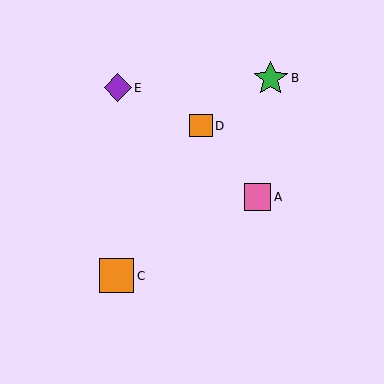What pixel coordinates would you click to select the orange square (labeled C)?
Click at (117, 276) to select the orange square C.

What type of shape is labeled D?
Shape D is an orange square.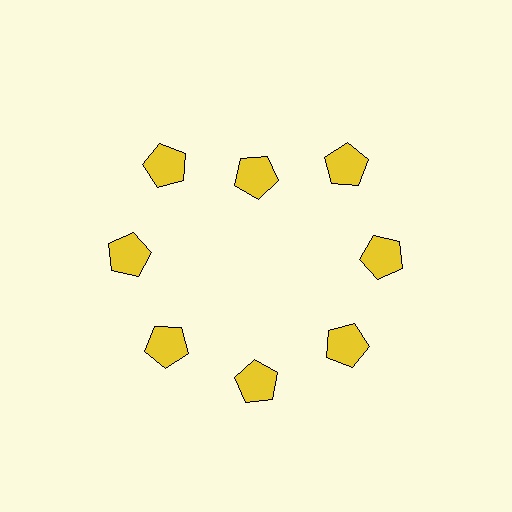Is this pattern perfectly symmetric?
No. The 8 yellow pentagons are arranged in a ring, but one element near the 12 o'clock position is pulled inward toward the center, breaking the 8-fold rotational symmetry.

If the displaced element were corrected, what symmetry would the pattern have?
It would have 8-fold rotational symmetry — the pattern would map onto itself every 45 degrees.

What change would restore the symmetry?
The symmetry would be restored by moving it outward, back onto the ring so that all 8 pentagons sit at equal angles and equal distance from the center.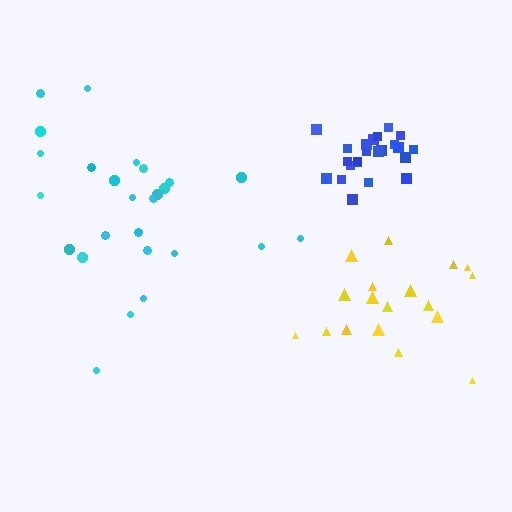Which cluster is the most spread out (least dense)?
Cyan.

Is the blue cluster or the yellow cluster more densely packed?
Blue.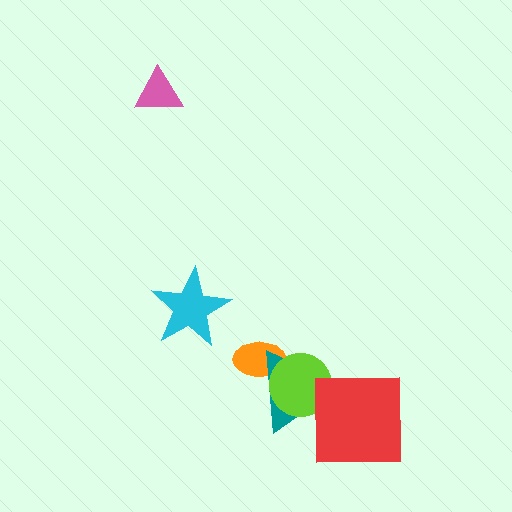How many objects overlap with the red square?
1 object overlaps with the red square.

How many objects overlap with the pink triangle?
0 objects overlap with the pink triangle.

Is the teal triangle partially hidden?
Yes, it is partially covered by another shape.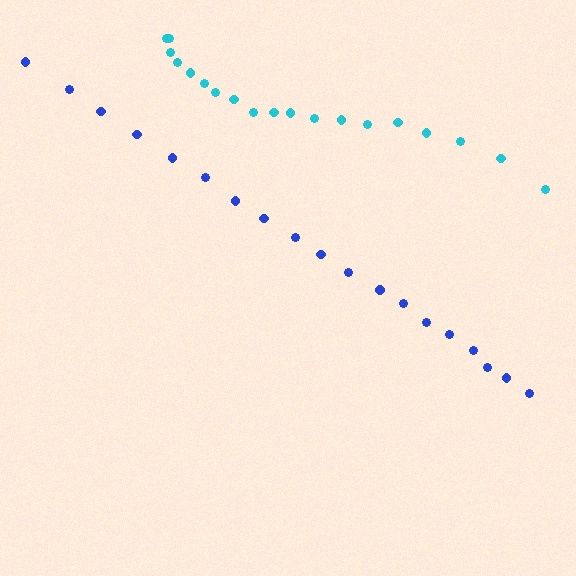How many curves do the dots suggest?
There are 2 distinct paths.